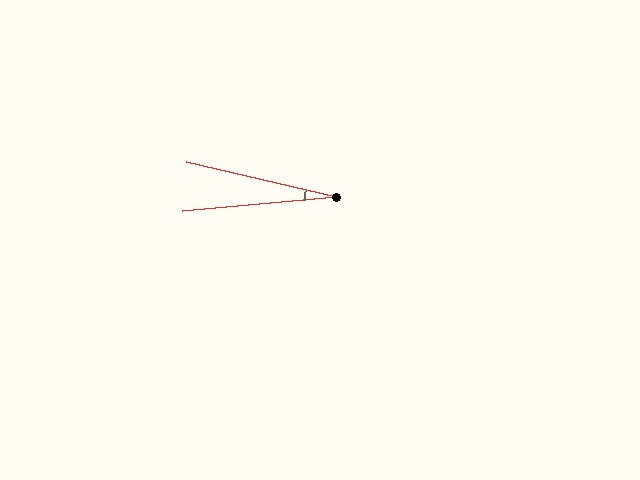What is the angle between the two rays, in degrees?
Approximately 18 degrees.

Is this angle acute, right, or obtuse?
It is acute.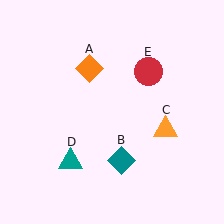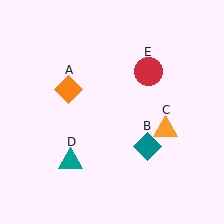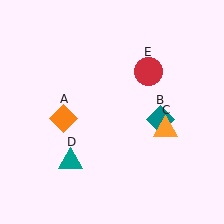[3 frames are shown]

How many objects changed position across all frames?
2 objects changed position: orange diamond (object A), teal diamond (object B).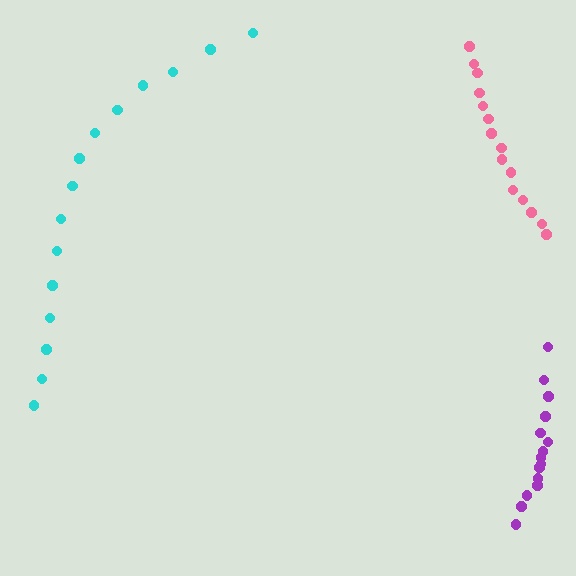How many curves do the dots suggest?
There are 3 distinct paths.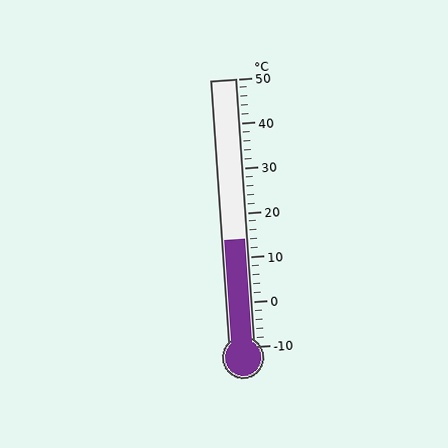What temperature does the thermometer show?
The thermometer shows approximately 14°C.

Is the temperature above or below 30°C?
The temperature is below 30°C.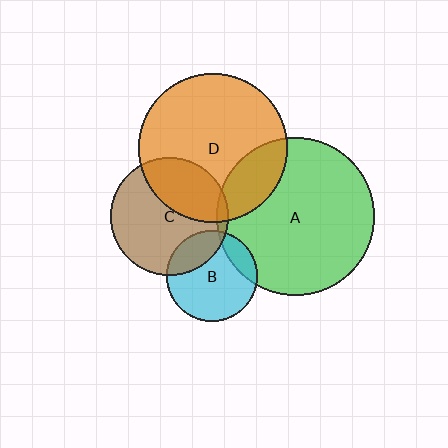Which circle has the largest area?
Circle A (green).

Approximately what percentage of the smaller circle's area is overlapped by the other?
Approximately 15%.